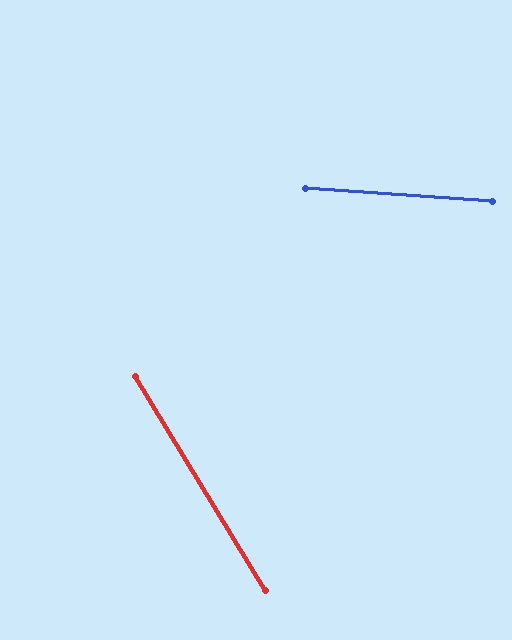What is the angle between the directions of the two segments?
Approximately 55 degrees.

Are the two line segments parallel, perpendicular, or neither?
Neither parallel nor perpendicular — they differ by about 55°.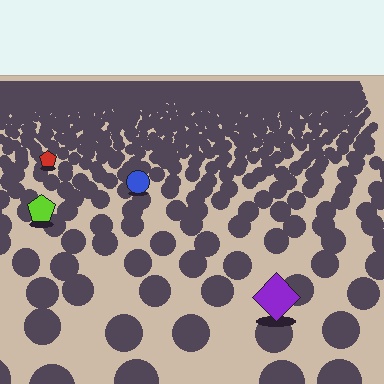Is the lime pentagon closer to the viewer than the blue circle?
Yes. The lime pentagon is closer — you can tell from the texture gradient: the ground texture is coarser near it.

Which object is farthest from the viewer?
The red pentagon is farthest from the viewer. It appears smaller and the ground texture around it is denser.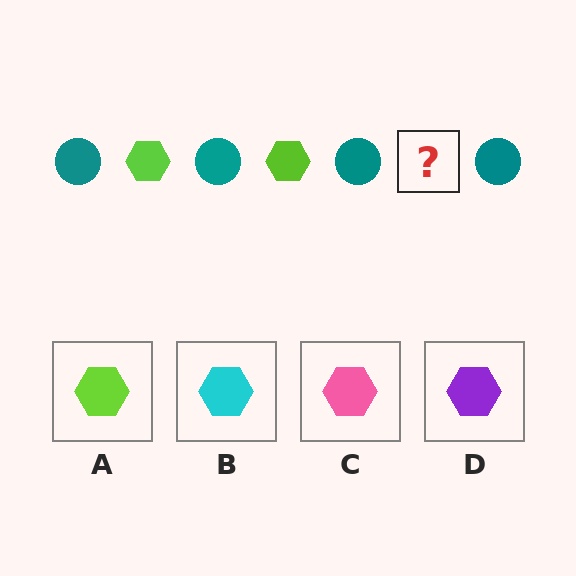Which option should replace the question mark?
Option A.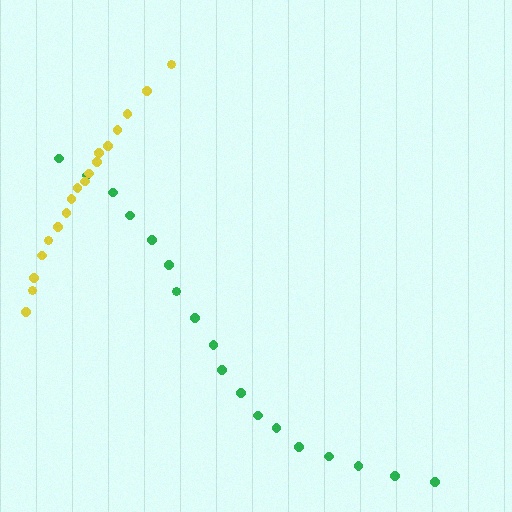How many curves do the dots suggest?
There are 2 distinct paths.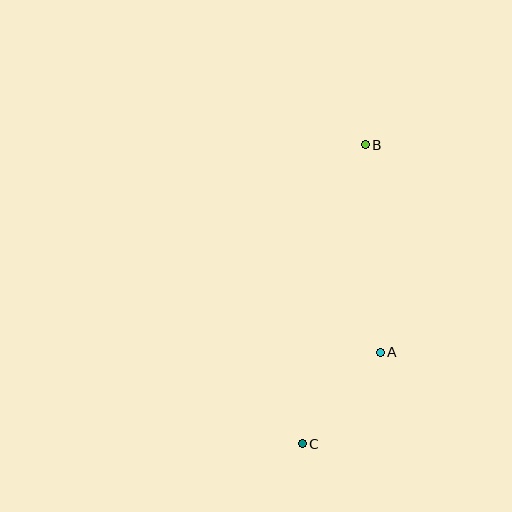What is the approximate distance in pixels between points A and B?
The distance between A and B is approximately 208 pixels.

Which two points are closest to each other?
Points A and C are closest to each other.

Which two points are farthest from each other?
Points B and C are farthest from each other.